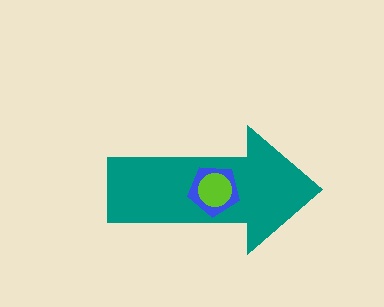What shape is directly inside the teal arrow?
The blue pentagon.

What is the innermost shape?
The lime circle.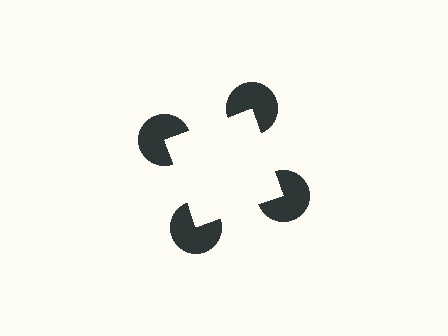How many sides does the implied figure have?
4 sides.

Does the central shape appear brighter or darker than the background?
It typically appears slightly brighter than the background, even though no actual brightness change is drawn.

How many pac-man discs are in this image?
There are 4 — one at each vertex of the illusory square.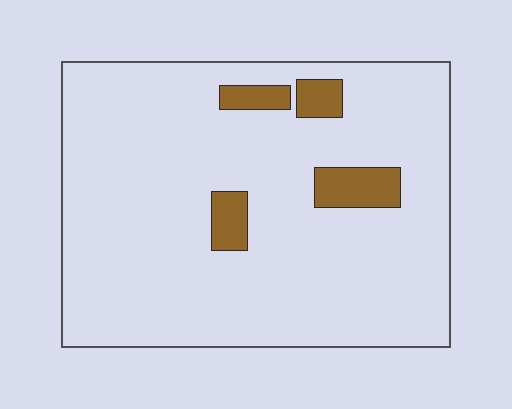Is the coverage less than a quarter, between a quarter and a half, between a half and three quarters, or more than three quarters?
Less than a quarter.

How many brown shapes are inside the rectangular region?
4.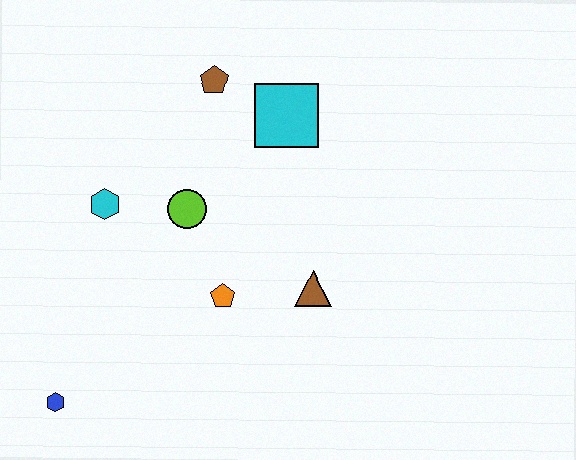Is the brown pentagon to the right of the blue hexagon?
Yes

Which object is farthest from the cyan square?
The blue hexagon is farthest from the cyan square.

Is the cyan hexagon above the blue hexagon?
Yes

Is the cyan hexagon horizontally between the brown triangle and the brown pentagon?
No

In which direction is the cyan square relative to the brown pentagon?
The cyan square is to the right of the brown pentagon.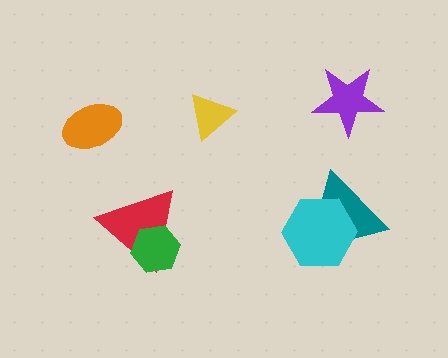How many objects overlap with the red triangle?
1 object overlaps with the red triangle.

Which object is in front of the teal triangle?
The cyan hexagon is in front of the teal triangle.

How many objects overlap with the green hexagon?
1 object overlaps with the green hexagon.